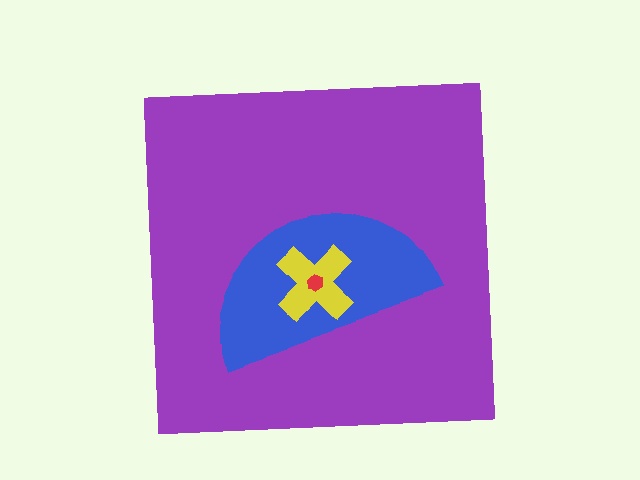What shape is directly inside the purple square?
The blue semicircle.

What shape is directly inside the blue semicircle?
The yellow cross.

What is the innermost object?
The red hexagon.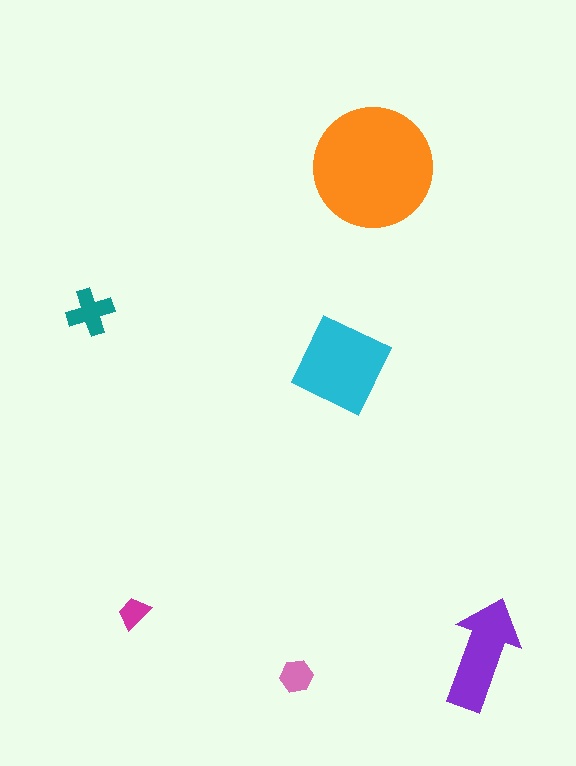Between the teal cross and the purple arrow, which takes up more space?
The purple arrow.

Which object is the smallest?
The magenta trapezoid.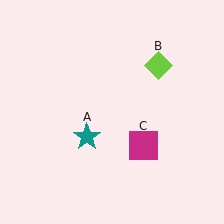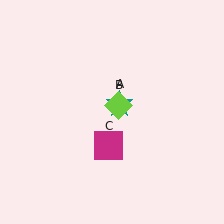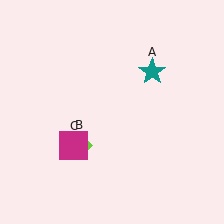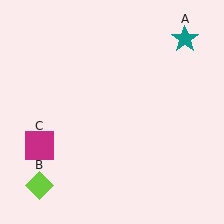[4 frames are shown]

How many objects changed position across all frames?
3 objects changed position: teal star (object A), lime diamond (object B), magenta square (object C).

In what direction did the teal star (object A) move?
The teal star (object A) moved up and to the right.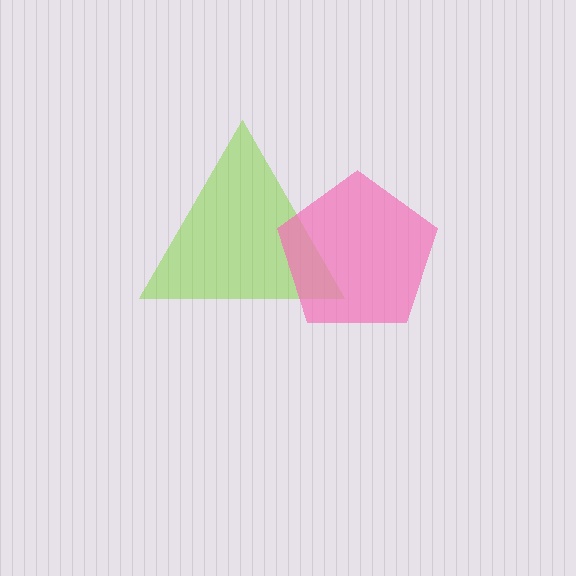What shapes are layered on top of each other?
The layered shapes are: a lime triangle, a pink pentagon.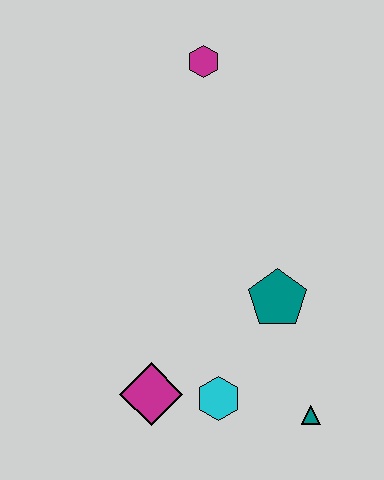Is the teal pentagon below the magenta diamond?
No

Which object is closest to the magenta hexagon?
The teal pentagon is closest to the magenta hexagon.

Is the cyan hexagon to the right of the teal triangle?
No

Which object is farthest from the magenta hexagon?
The teal triangle is farthest from the magenta hexagon.